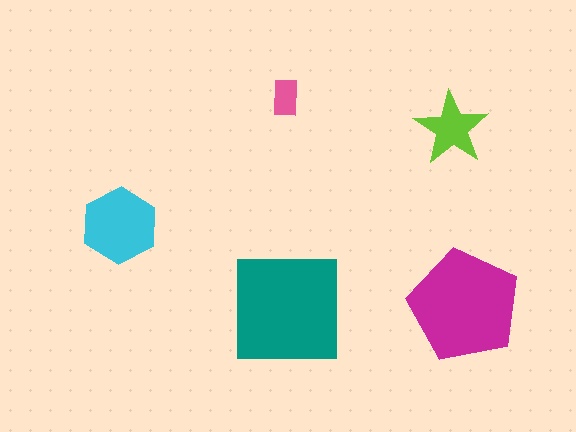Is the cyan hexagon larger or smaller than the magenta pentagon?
Smaller.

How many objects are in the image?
There are 5 objects in the image.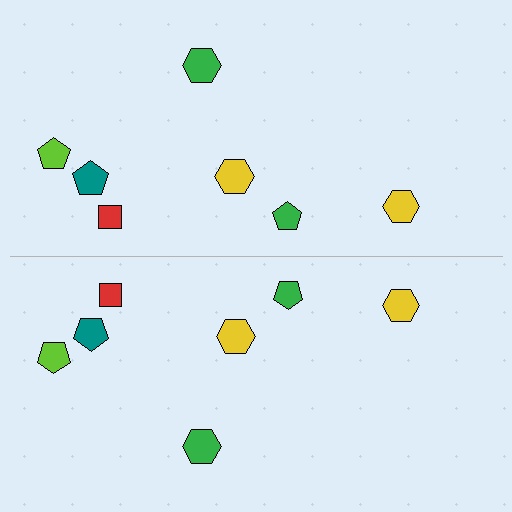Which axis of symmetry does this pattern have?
The pattern has a horizontal axis of symmetry running through the center of the image.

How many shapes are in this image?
There are 14 shapes in this image.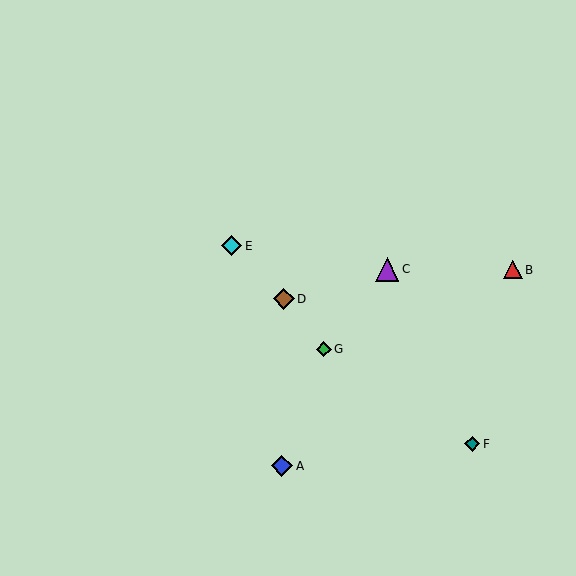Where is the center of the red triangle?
The center of the red triangle is at (513, 270).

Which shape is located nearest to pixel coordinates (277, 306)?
The brown diamond (labeled D) at (284, 299) is nearest to that location.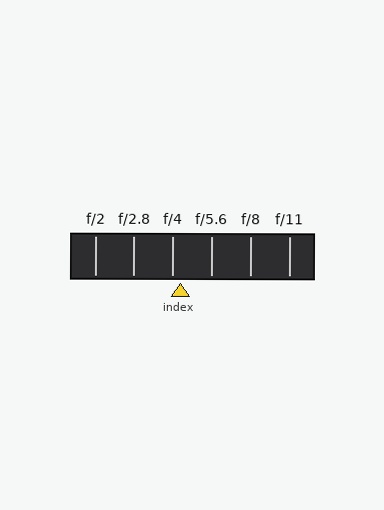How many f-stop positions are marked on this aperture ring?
There are 6 f-stop positions marked.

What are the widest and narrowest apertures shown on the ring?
The widest aperture shown is f/2 and the narrowest is f/11.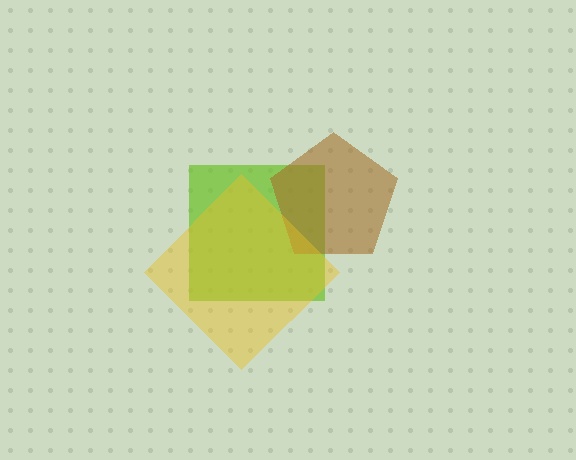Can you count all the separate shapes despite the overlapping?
Yes, there are 3 separate shapes.